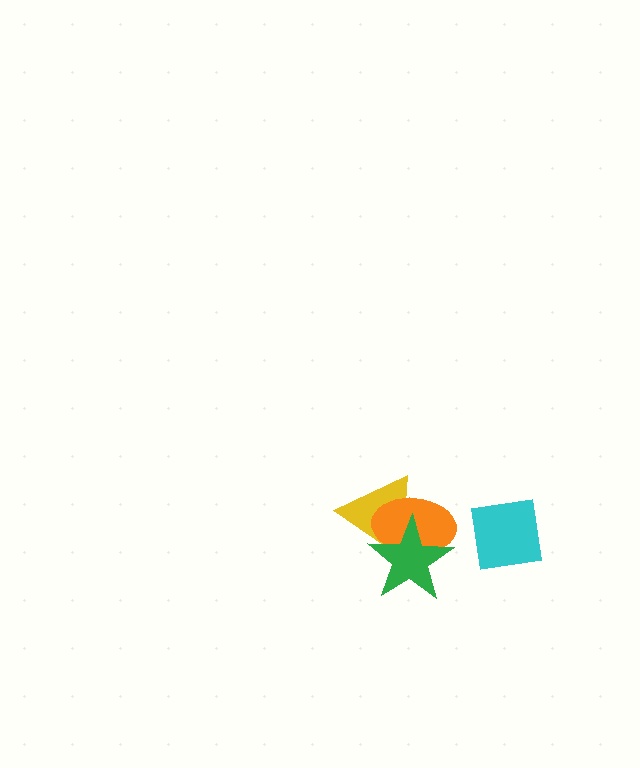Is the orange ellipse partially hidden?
Yes, it is partially covered by another shape.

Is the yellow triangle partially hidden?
Yes, it is partially covered by another shape.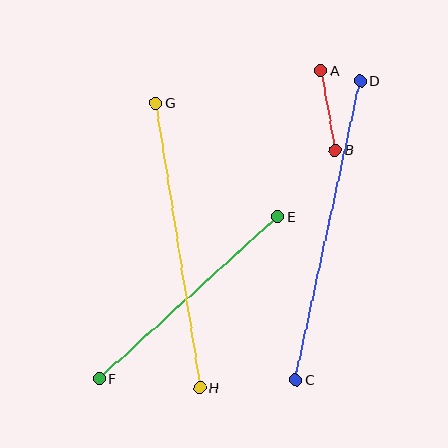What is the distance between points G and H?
The distance is approximately 288 pixels.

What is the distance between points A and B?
The distance is approximately 81 pixels.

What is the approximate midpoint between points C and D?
The midpoint is at approximately (328, 230) pixels.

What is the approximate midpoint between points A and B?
The midpoint is at approximately (328, 110) pixels.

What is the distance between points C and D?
The distance is approximately 306 pixels.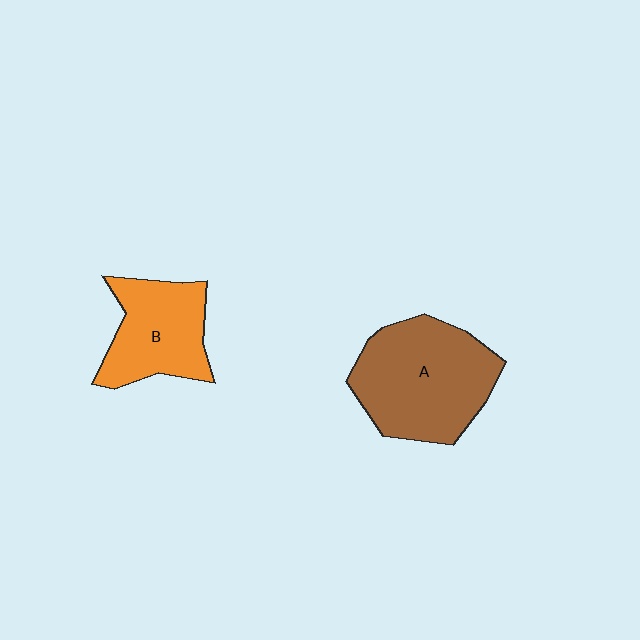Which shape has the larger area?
Shape A (brown).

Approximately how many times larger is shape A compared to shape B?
Approximately 1.5 times.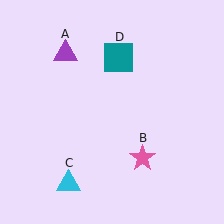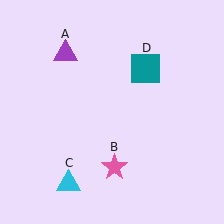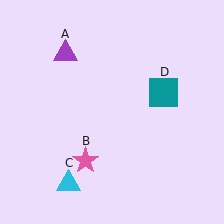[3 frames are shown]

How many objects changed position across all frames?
2 objects changed position: pink star (object B), teal square (object D).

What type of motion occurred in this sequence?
The pink star (object B), teal square (object D) rotated clockwise around the center of the scene.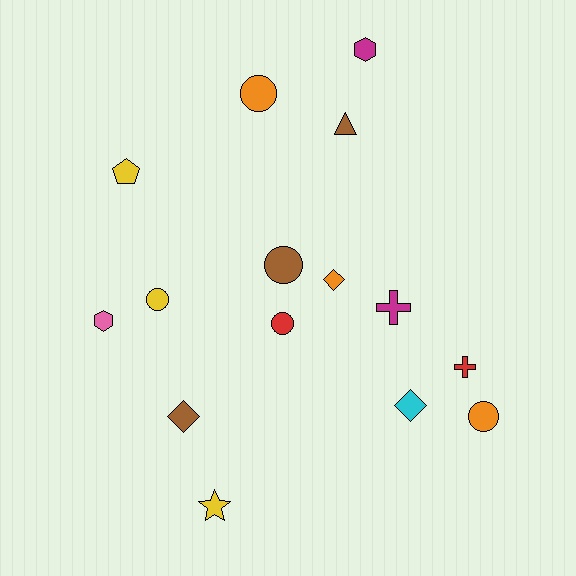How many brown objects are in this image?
There are 3 brown objects.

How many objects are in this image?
There are 15 objects.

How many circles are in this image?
There are 5 circles.